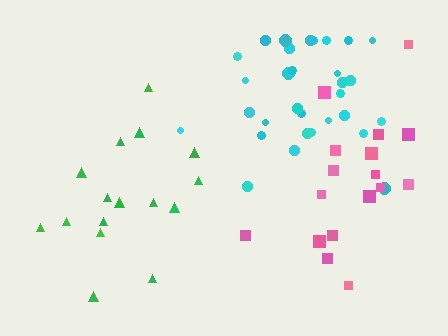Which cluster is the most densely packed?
Cyan.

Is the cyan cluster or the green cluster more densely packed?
Cyan.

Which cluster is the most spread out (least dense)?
Pink.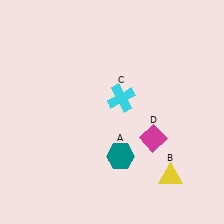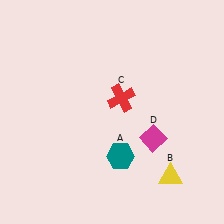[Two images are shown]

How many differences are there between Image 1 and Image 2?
There is 1 difference between the two images.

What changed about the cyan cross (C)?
In Image 1, C is cyan. In Image 2, it changed to red.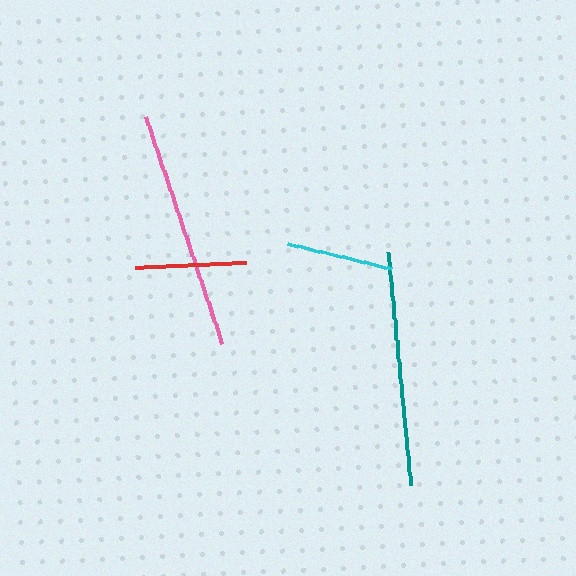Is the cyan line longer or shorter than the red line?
The red line is longer than the cyan line.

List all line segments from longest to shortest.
From longest to shortest: pink, teal, red, cyan.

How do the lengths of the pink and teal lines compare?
The pink and teal lines are approximately the same length.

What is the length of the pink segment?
The pink segment is approximately 239 pixels long.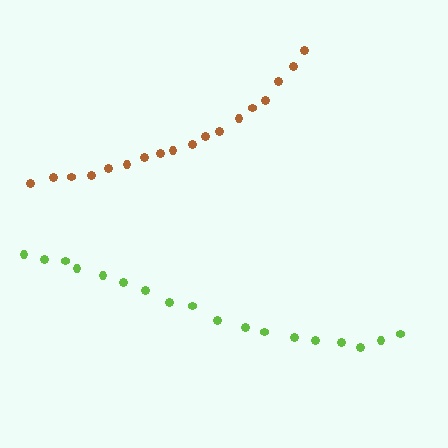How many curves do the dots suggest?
There are 2 distinct paths.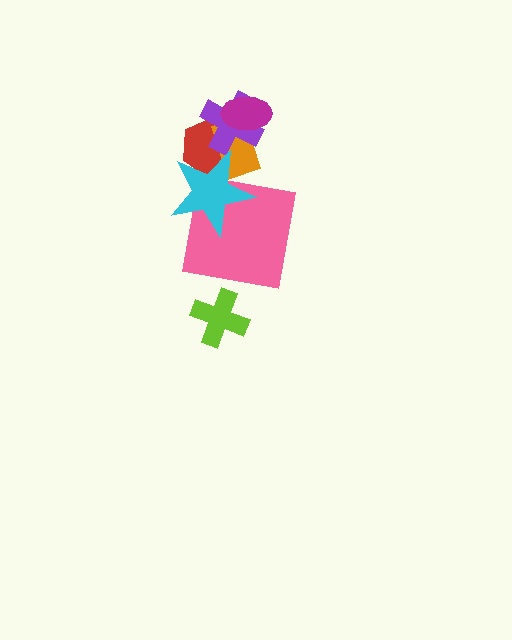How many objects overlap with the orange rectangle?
4 objects overlap with the orange rectangle.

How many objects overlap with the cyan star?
3 objects overlap with the cyan star.